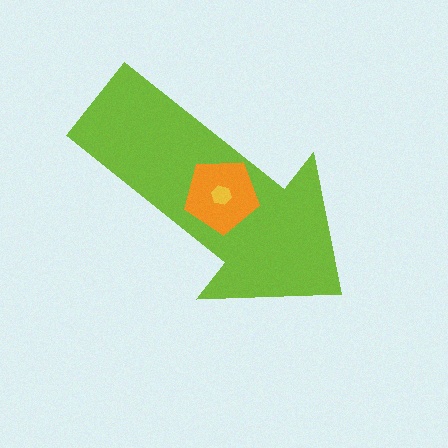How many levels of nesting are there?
3.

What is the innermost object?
The yellow hexagon.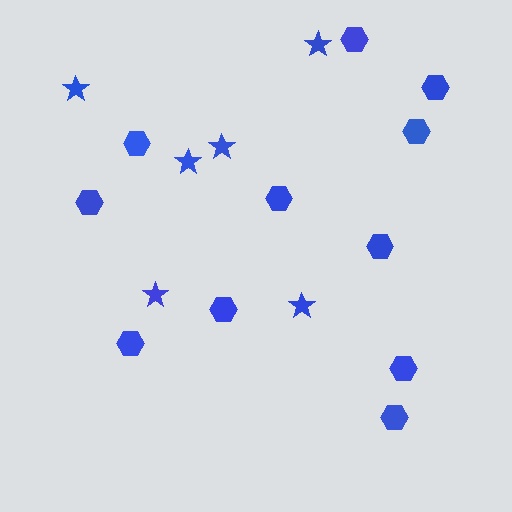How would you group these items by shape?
There are 2 groups: one group of stars (6) and one group of hexagons (11).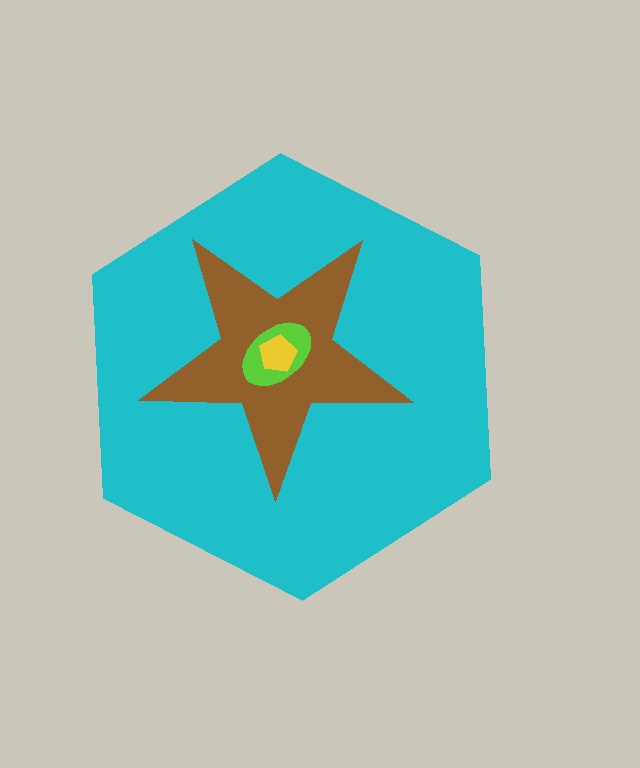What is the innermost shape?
The yellow pentagon.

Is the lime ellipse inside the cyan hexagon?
Yes.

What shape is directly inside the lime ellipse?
The yellow pentagon.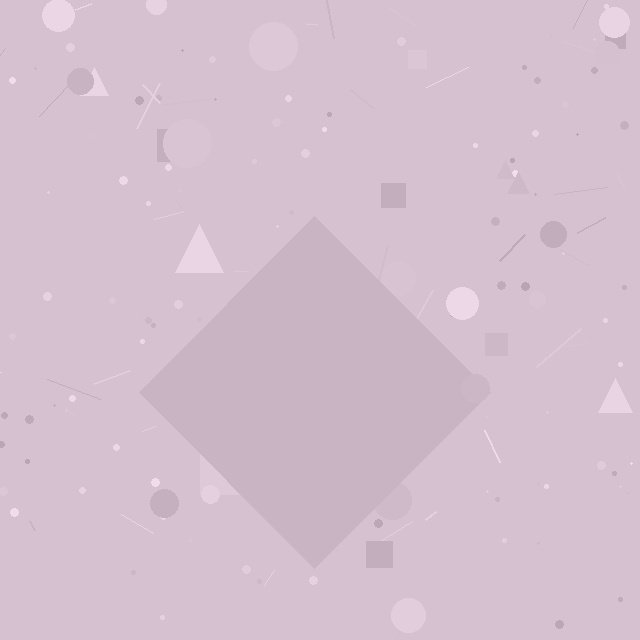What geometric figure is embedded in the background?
A diamond is embedded in the background.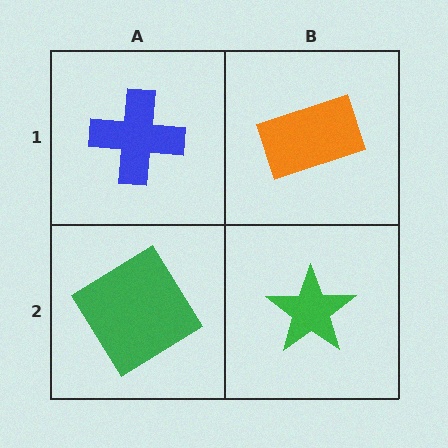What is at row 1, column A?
A blue cross.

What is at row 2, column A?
A green diamond.